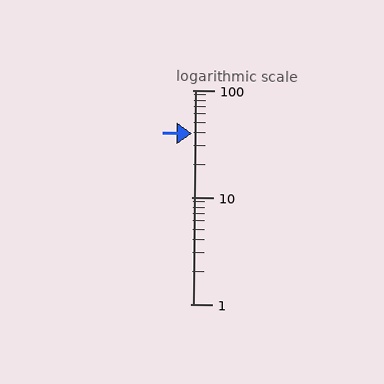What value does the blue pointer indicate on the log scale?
The pointer indicates approximately 39.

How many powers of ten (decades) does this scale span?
The scale spans 2 decades, from 1 to 100.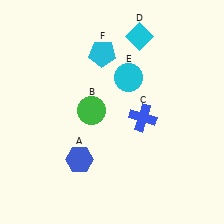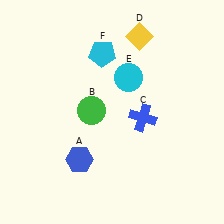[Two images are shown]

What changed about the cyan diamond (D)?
In Image 1, D is cyan. In Image 2, it changed to yellow.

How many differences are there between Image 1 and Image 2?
There is 1 difference between the two images.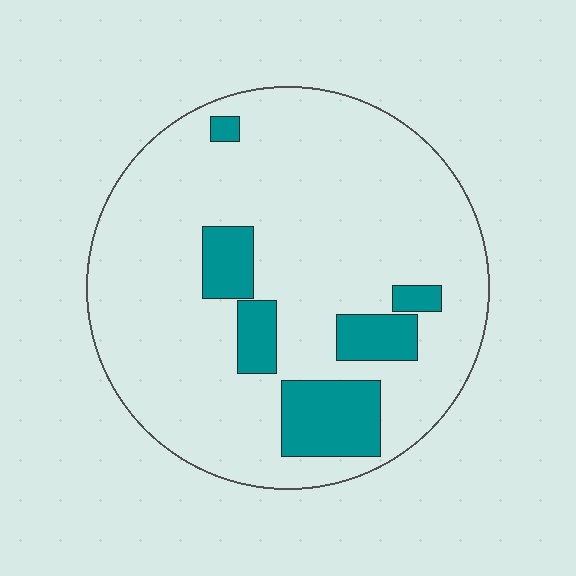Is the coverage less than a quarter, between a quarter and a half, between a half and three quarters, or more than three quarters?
Less than a quarter.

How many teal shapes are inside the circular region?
6.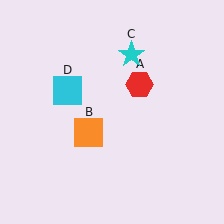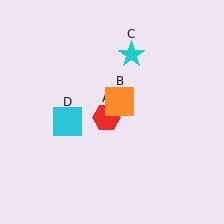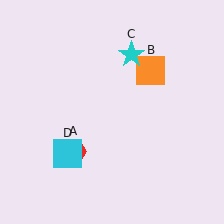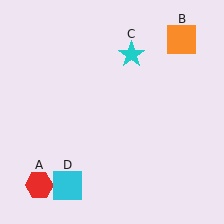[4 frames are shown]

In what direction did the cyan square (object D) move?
The cyan square (object D) moved down.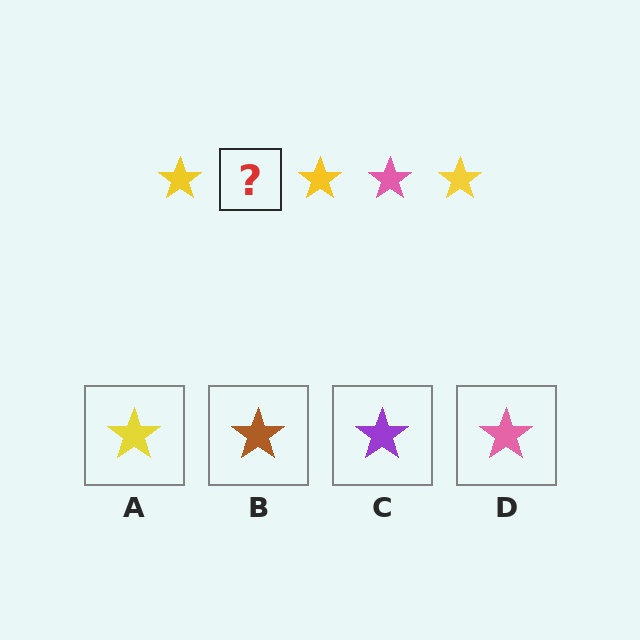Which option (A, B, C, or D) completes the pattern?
D.